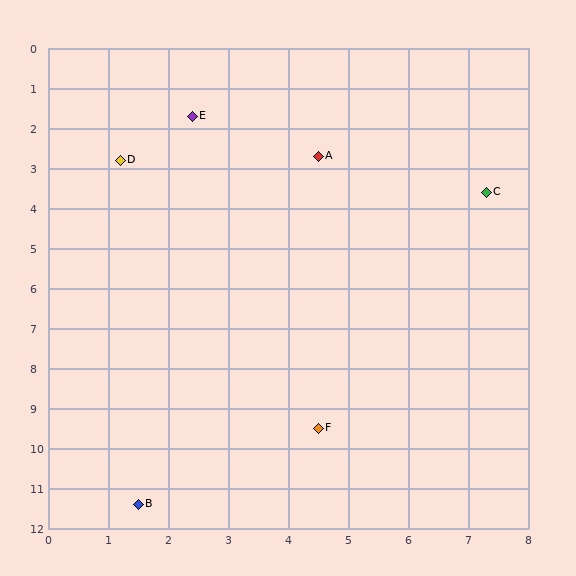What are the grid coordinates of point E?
Point E is at approximately (2.4, 1.7).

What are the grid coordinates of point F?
Point F is at approximately (4.5, 9.5).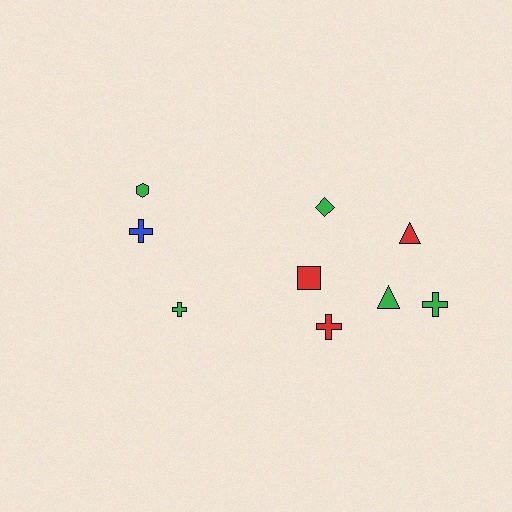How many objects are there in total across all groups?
There are 9 objects.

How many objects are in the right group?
There are 6 objects.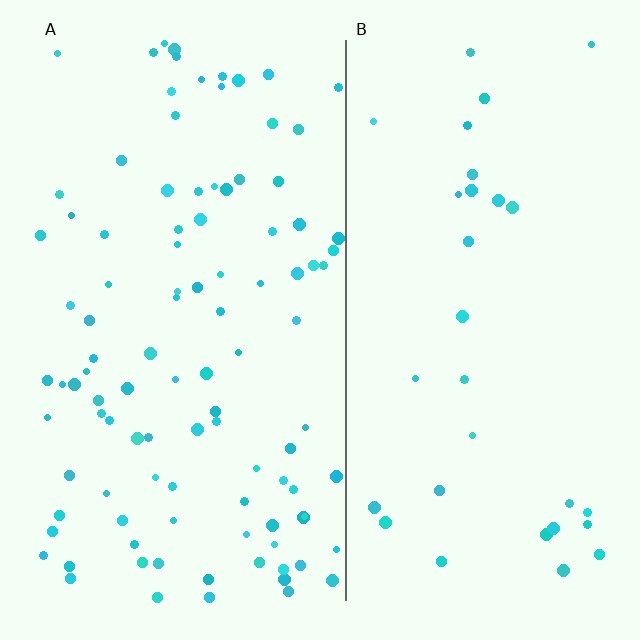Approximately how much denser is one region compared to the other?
Approximately 3.2× — region A over region B.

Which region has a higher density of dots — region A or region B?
A (the left).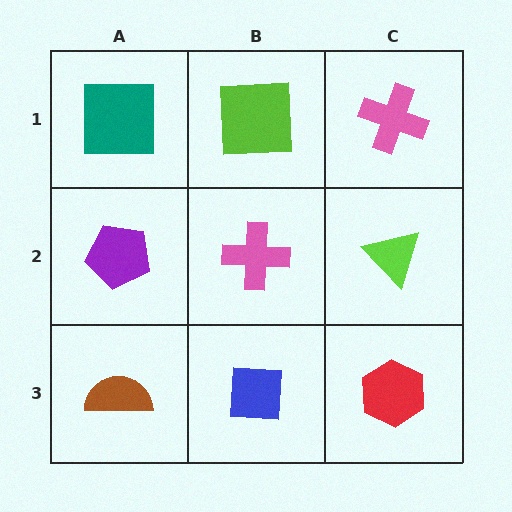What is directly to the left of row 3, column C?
A blue square.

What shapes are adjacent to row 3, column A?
A purple pentagon (row 2, column A), a blue square (row 3, column B).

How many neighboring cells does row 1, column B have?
3.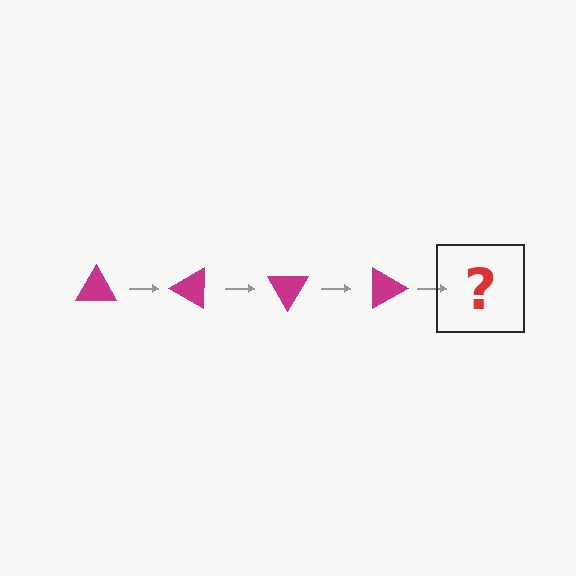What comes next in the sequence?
The next element should be a magenta triangle rotated 120 degrees.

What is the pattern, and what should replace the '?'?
The pattern is that the triangle rotates 30 degrees each step. The '?' should be a magenta triangle rotated 120 degrees.